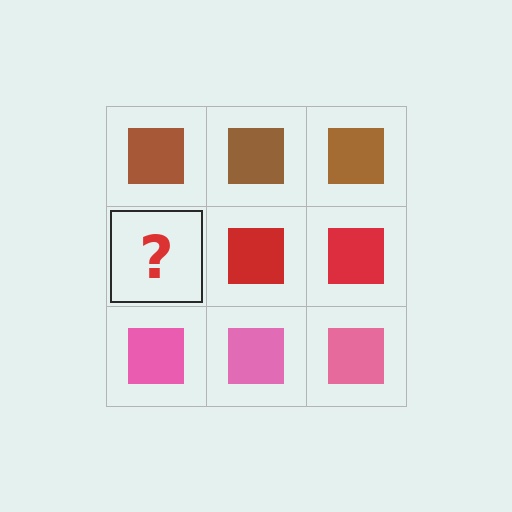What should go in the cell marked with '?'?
The missing cell should contain a red square.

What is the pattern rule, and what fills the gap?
The rule is that each row has a consistent color. The gap should be filled with a red square.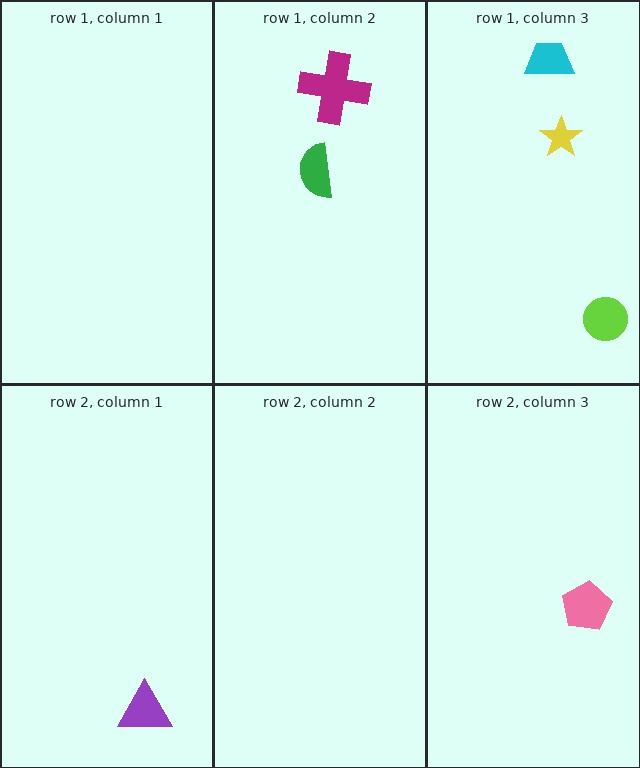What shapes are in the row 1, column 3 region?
The yellow star, the lime circle, the cyan trapezoid.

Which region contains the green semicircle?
The row 1, column 2 region.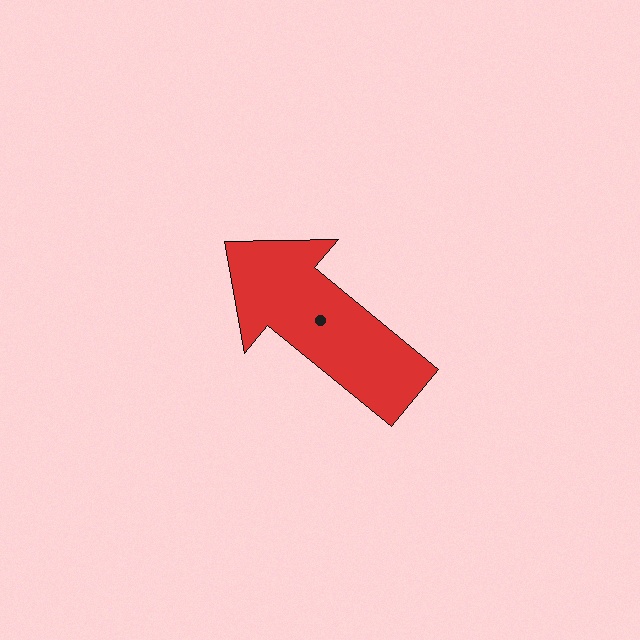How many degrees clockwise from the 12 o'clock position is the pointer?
Approximately 309 degrees.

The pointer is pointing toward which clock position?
Roughly 10 o'clock.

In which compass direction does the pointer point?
Northwest.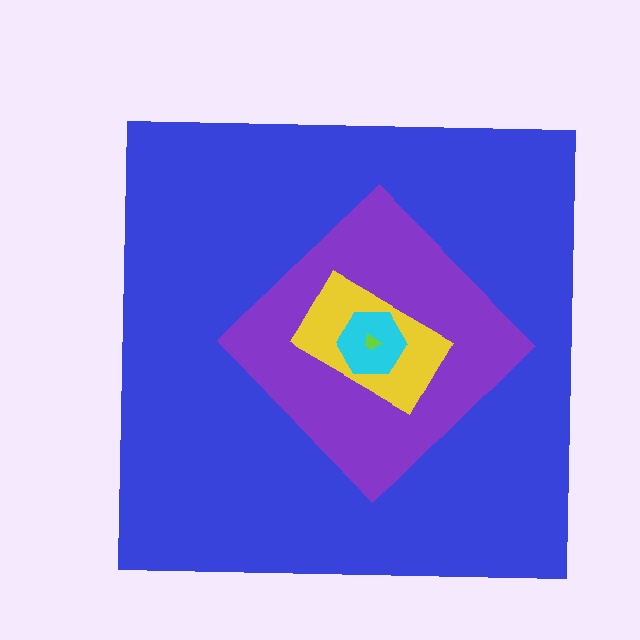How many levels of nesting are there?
5.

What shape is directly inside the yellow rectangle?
The cyan hexagon.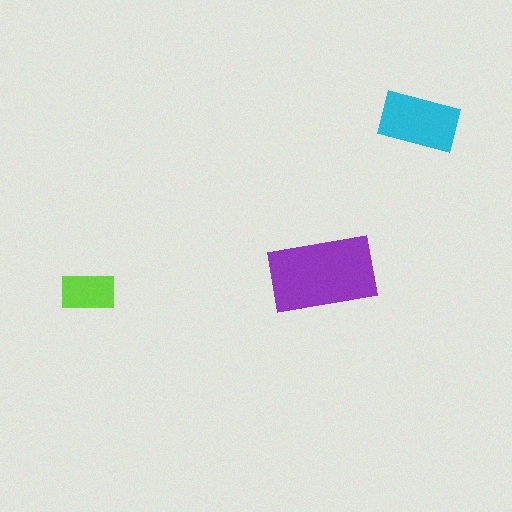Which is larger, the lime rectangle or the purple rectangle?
The purple one.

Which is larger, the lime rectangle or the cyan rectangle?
The cyan one.